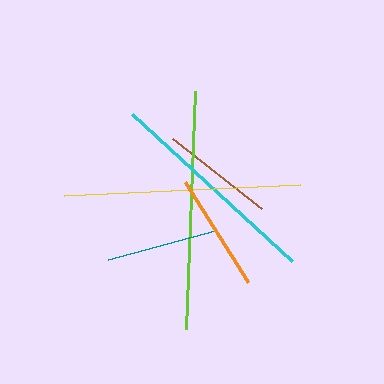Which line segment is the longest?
The lime line is the longest at approximately 238 pixels.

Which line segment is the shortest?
The teal line is the shortest at approximately 110 pixels.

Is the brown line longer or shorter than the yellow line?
The yellow line is longer than the brown line.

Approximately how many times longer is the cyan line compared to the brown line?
The cyan line is approximately 1.9 times the length of the brown line.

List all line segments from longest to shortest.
From longest to shortest: lime, yellow, cyan, orange, brown, teal.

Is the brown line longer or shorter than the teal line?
The brown line is longer than the teal line.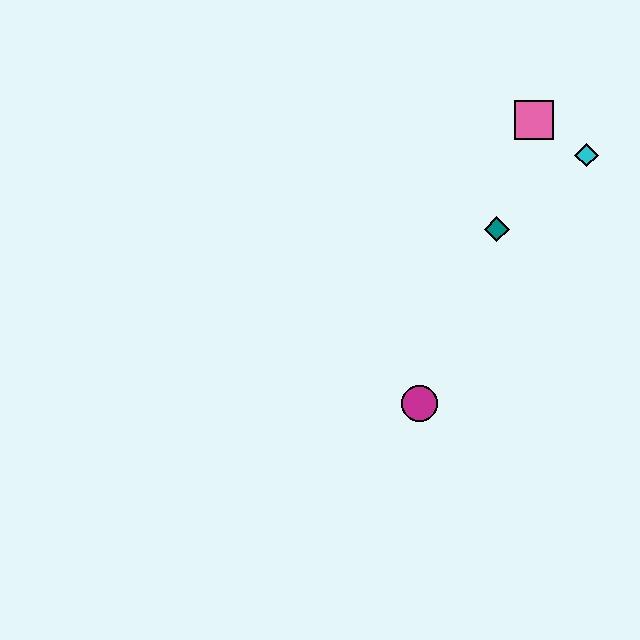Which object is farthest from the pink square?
The magenta circle is farthest from the pink square.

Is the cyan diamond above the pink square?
No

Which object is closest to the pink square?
The cyan diamond is closest to the pink square.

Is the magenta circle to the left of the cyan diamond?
Yes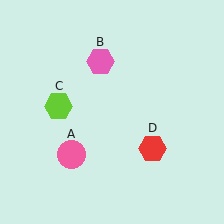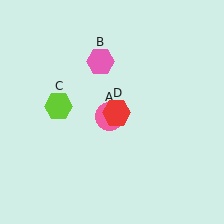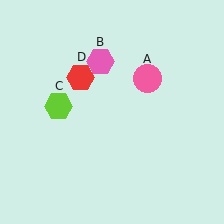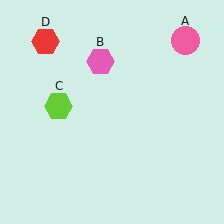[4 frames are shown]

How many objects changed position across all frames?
2 objects changed position: pink circle (object A), red hexagon (object D).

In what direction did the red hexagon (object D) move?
The red hexagon (object D) moved up and to the left.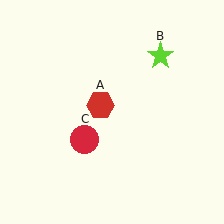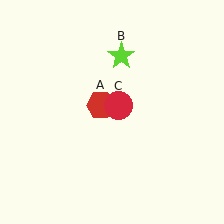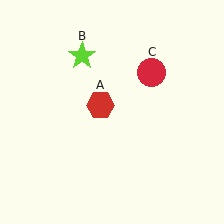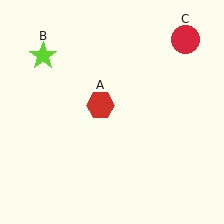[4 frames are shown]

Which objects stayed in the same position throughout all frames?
Red hexagon (object A) remained stationary.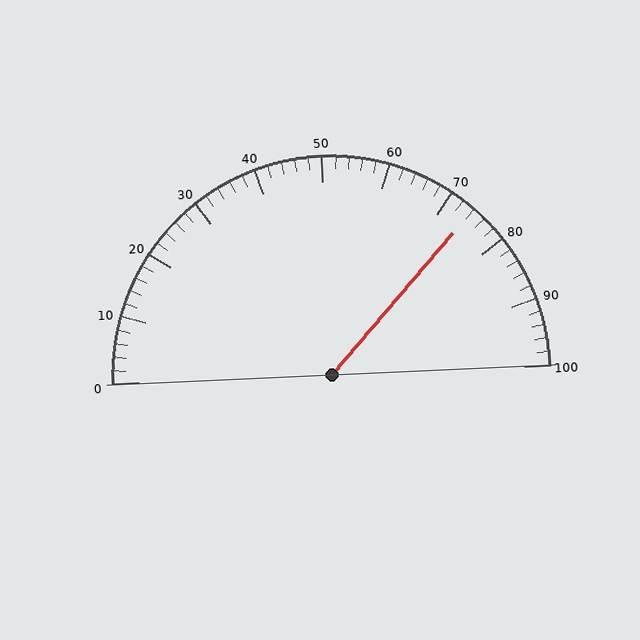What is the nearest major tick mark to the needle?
The nearest major tick mark is 70.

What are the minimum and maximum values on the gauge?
The gauge ranges from 0 to 100.